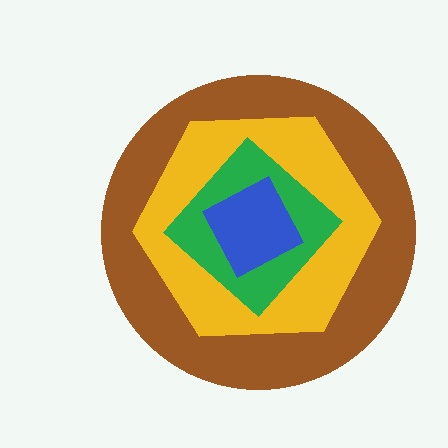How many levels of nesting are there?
4.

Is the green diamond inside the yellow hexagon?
Yes.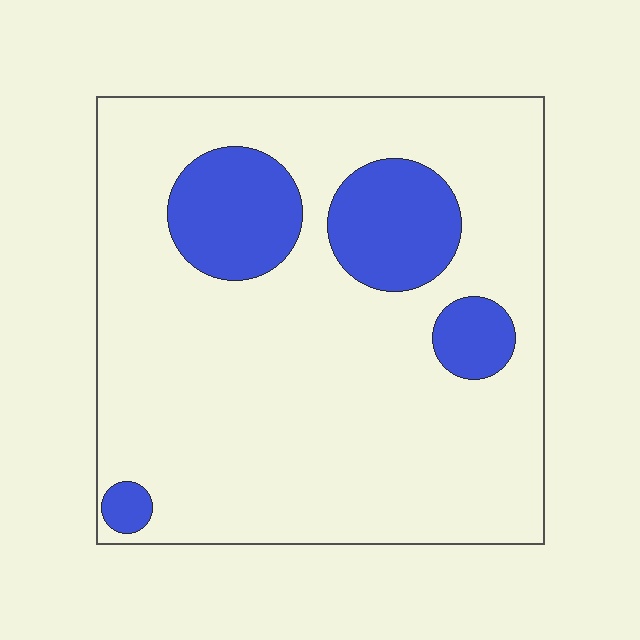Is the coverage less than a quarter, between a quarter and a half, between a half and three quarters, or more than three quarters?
Less than a quarter.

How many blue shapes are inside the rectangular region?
4.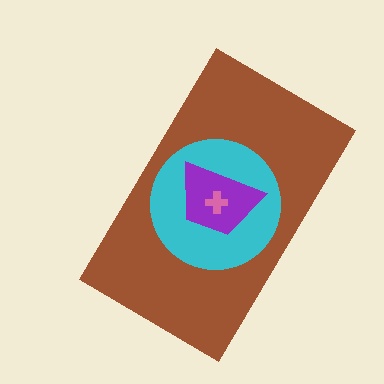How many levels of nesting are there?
4.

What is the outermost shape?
The brown rectangle.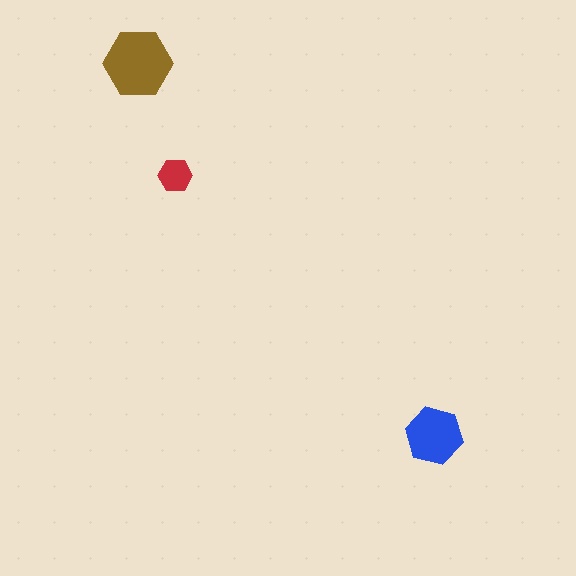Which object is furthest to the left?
The brown hexagon is leftmost.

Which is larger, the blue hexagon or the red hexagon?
The blue one.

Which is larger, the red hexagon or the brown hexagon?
The brown one.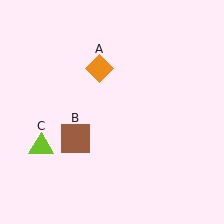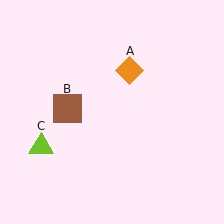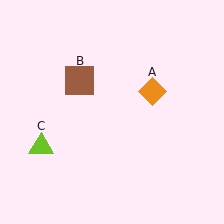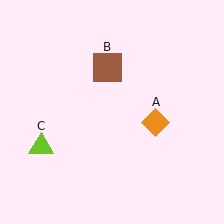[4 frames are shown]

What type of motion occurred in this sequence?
The orange diamond (object A), brown square (object B) rotated clockwise around the center of the scene.